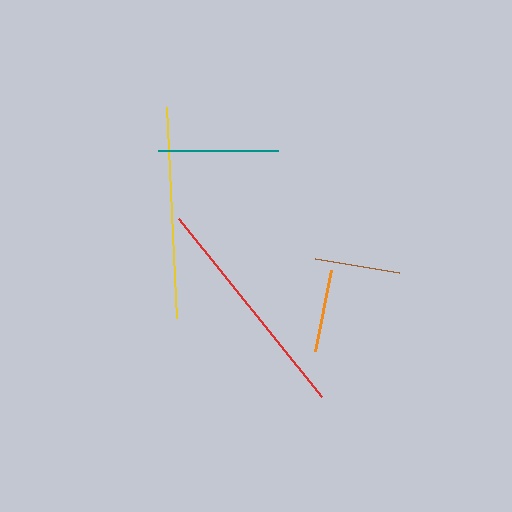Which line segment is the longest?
The red line is the longest at approximately 227 pixels.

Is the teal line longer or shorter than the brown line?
The teal line is longer than the brown line.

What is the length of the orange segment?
The orange segment is approximately 83 pixels long.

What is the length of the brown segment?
The brown segment is approximately 85 pixels long.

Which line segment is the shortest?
The orange line is the shortest at approximately 83 pixels.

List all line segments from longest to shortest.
From longest to shortest: red, yellow, teal, brown, orange.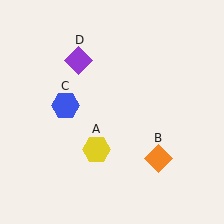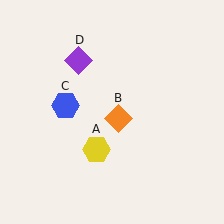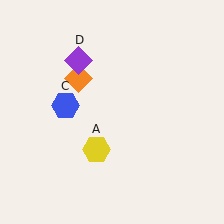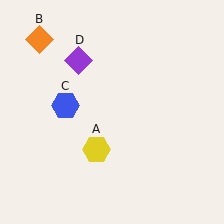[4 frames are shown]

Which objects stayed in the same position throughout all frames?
Yellow hexagon (object A) and blue hexagon (object C) and purple diamond (object D) remained stationary.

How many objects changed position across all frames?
1 object changed position: orange diamond (object B).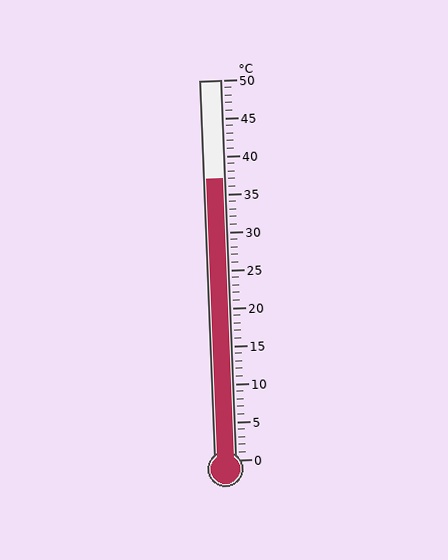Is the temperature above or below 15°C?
The temperature is above 15°C.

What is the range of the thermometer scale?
The thermometer scale ranges from 0°C to 50°C.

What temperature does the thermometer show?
The thermometer shows approximately 37°C.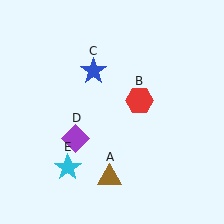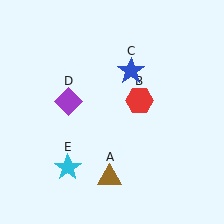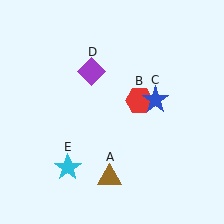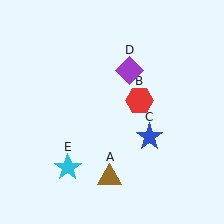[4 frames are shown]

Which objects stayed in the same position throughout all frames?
Brown triangle (object A) and red hexagon (object B) and cyan star (object E) remained stationary.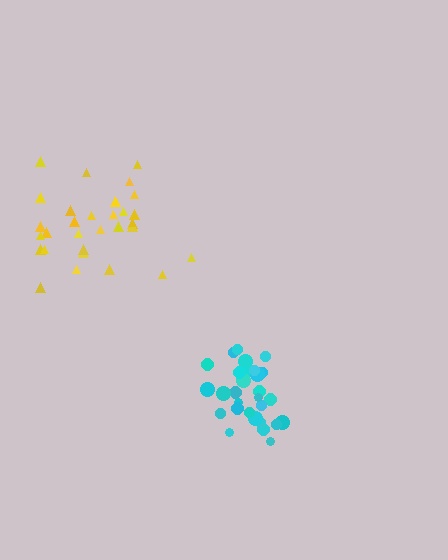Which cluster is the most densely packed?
Cyan.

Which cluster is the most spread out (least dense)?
Yellow.